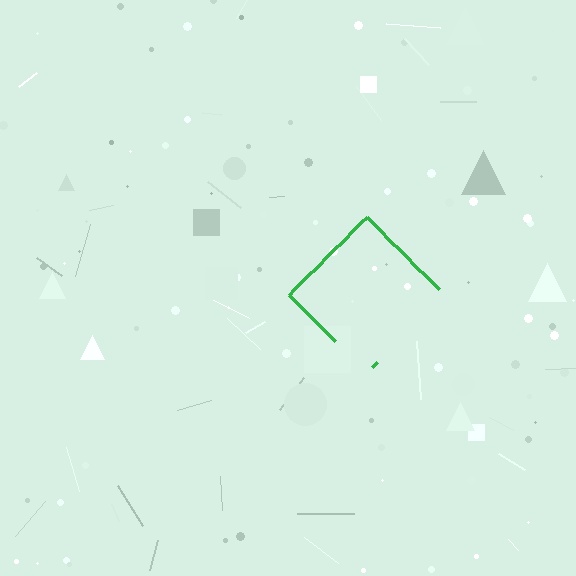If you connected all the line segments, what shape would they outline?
They would outline a diamond.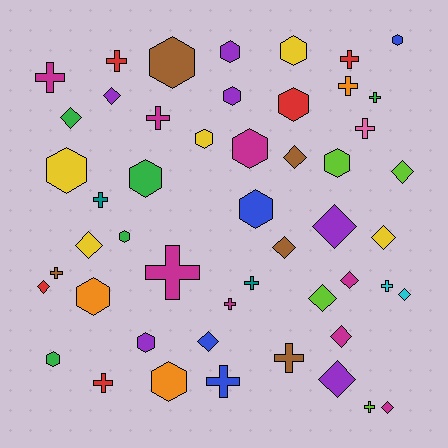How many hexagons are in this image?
There are 17 hexagons.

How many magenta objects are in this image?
There are 8 magenta objects.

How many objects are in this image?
There are 50 objects.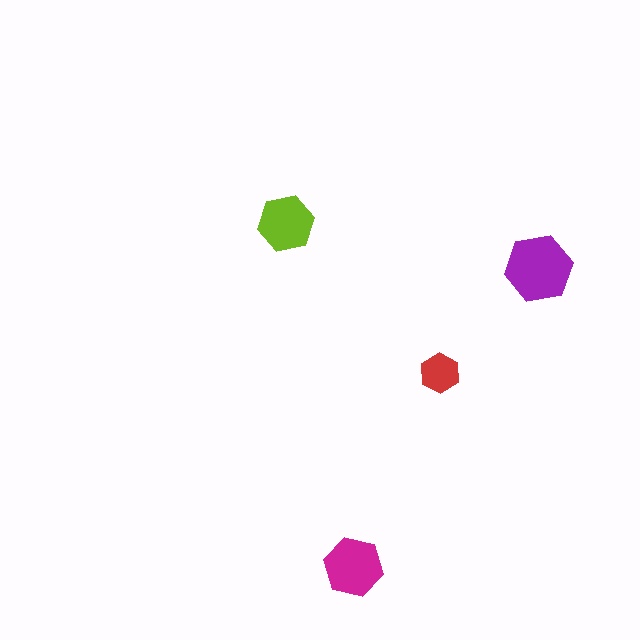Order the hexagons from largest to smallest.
the purple one, the magenta one, the lime one, the red one.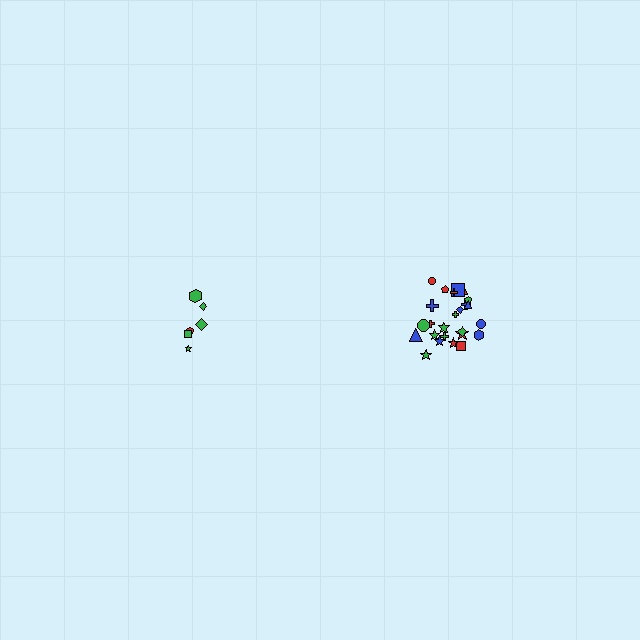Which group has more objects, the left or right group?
The right group.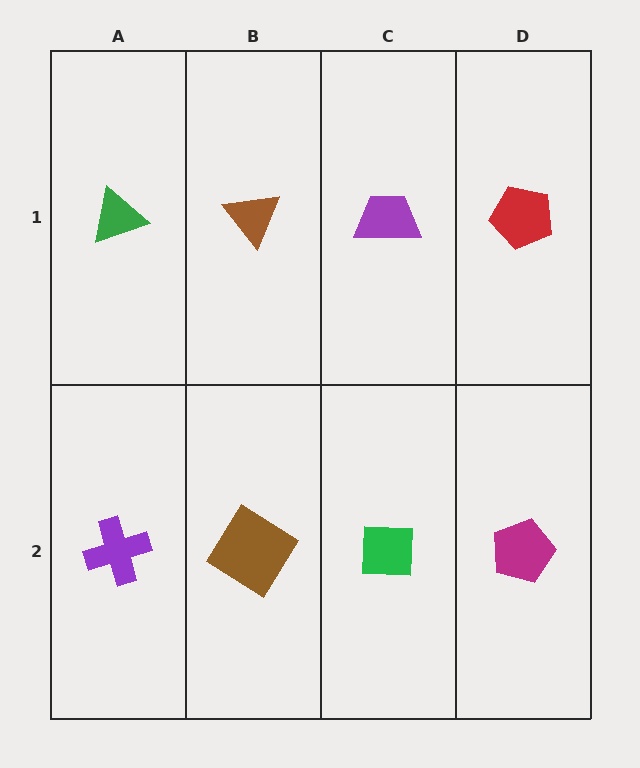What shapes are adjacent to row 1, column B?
A brown diamond (row 2, column B), a green triangle (row 1, column A), a purple trapezoid (row 1, column C).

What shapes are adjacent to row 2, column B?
A brown triangle (row 1, column B), a purple cross (row 2, column A), a green square (row 2, column C).